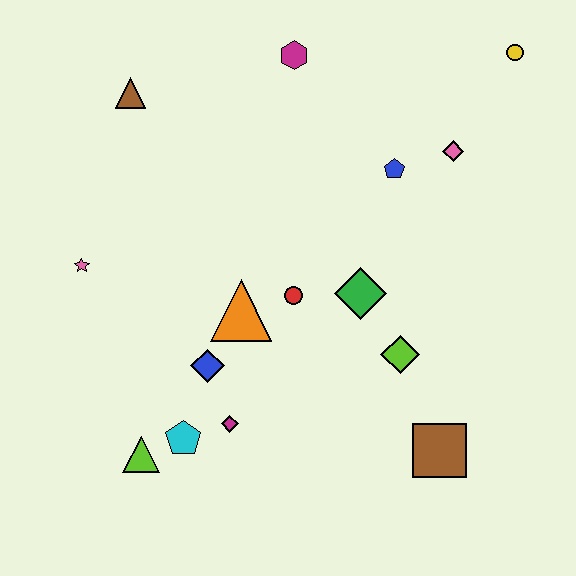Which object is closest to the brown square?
The lime diamond is closest to the brown square.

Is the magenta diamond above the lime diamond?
No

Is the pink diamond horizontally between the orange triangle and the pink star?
No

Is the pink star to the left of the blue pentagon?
Yes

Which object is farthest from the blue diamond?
The yellow circle is farthest from the blue diamond.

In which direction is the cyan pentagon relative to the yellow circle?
The cyan pentagon is below the yellow circle.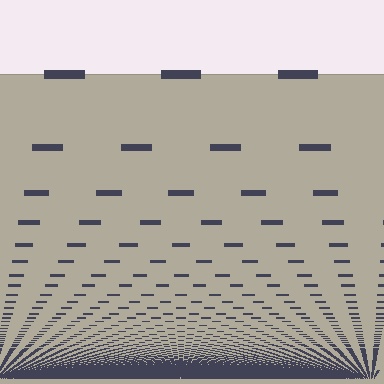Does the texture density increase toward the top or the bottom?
Density increases toward the bottom.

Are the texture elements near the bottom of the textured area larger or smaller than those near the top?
Smaller. The gradient is inverted — elements near the bottom are smaller and denser.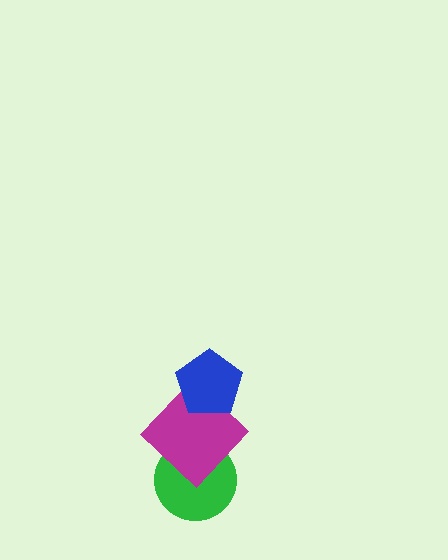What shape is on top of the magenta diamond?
The blue pentagon is on top of the magenta diamond.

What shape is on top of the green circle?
The magenta diamond is on top of the green circle.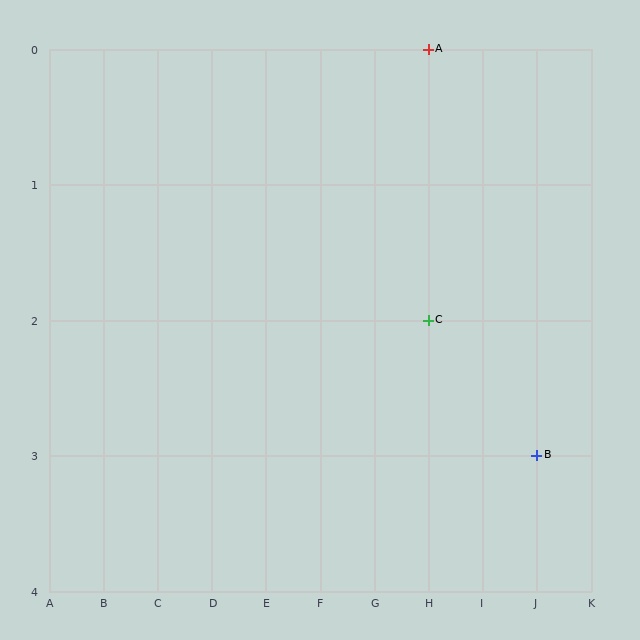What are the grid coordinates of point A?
Point A is at grid coordinates (H, 0).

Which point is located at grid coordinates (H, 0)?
Point A is at (H, 0).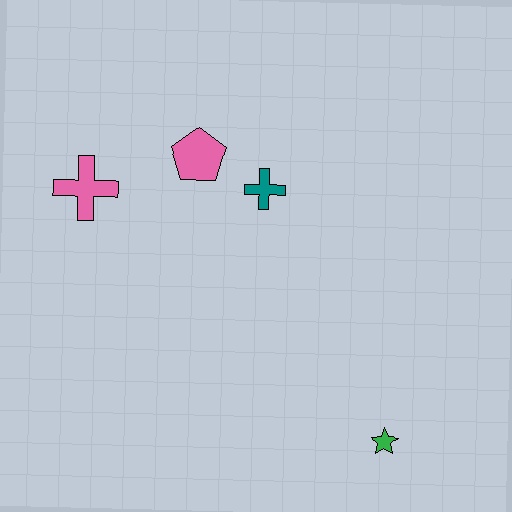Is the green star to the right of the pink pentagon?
Yes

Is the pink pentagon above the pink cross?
Yes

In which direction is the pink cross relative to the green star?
The pink cross is to the left of the green star.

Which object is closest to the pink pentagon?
The teal cross is closest to the pink pentagon.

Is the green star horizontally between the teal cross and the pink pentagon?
No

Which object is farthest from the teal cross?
The green star is farthest from the teal cross.